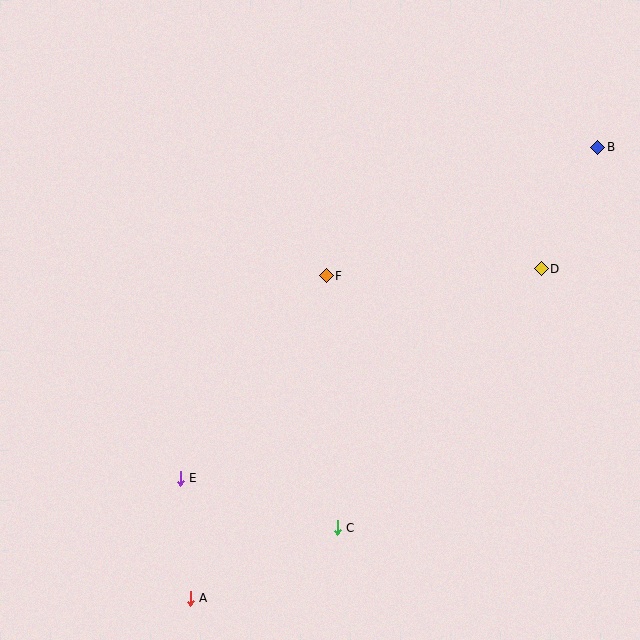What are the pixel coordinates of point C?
Point C is at (337, 528).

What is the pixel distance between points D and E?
The distance between D and E is 417 pixels.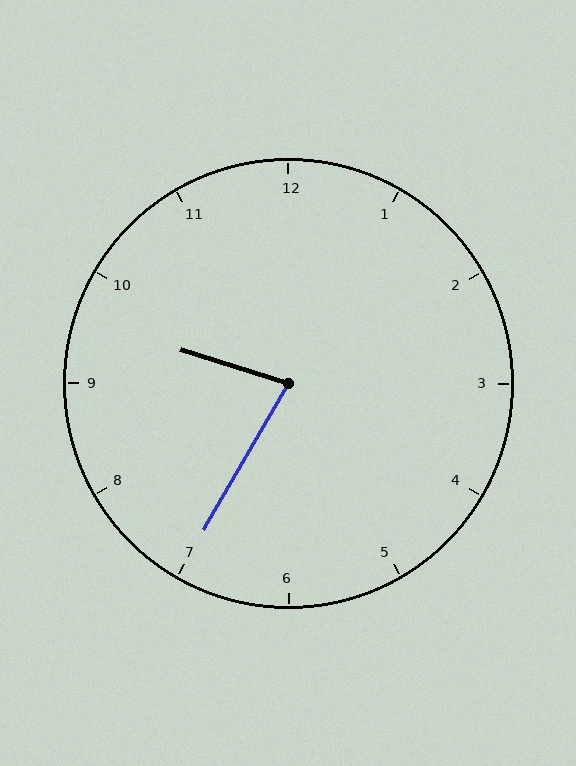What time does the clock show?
9:35.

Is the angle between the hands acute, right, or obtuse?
It is acute.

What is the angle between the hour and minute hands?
Approximately 78 degrees.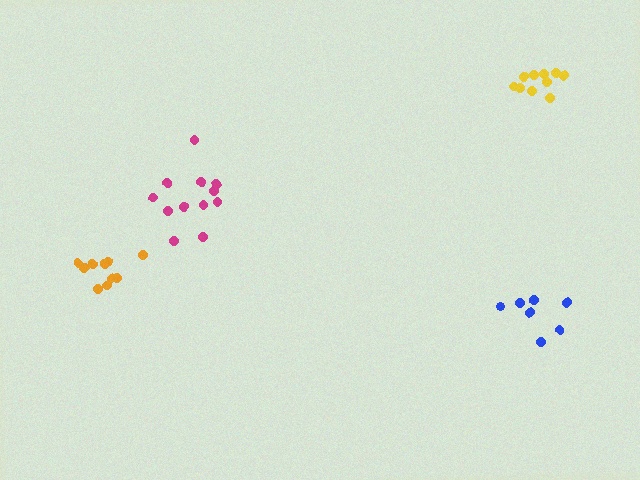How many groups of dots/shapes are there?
There are 4 groups.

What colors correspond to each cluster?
The clusters are colored: magenta, orange, blue, yellow.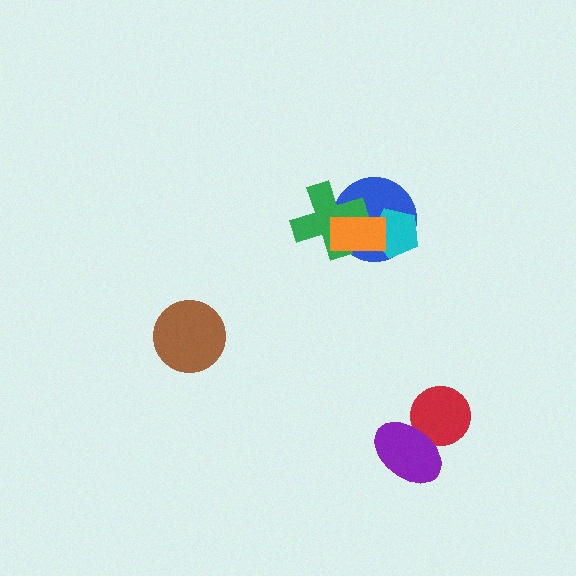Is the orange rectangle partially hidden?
No, no other shape covers it.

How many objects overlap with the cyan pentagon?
2 objects overlap with the cyan pentagon.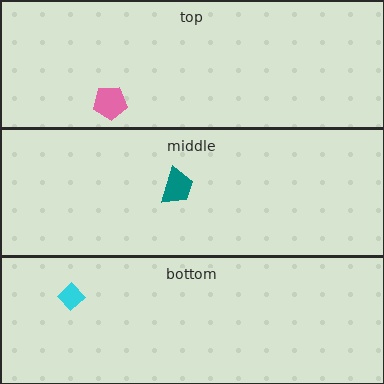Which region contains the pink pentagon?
The top region.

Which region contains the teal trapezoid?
The middle region.